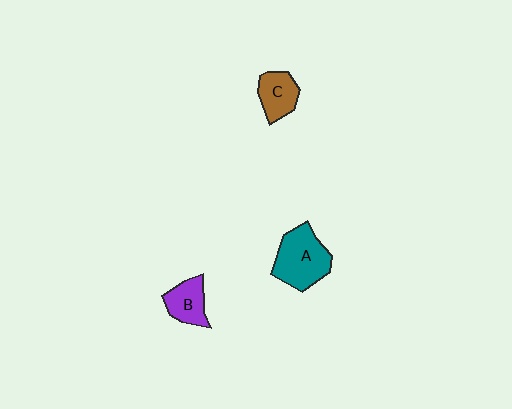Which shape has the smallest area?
Shape B (purple).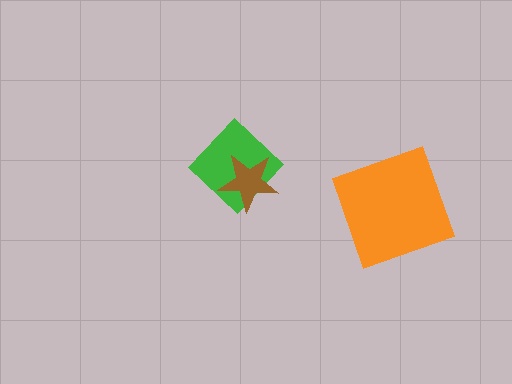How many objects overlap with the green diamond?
1 object overlaps with the green diamond.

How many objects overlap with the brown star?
1 object overlaps with the brown star.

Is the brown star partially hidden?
No, no other shape covers it.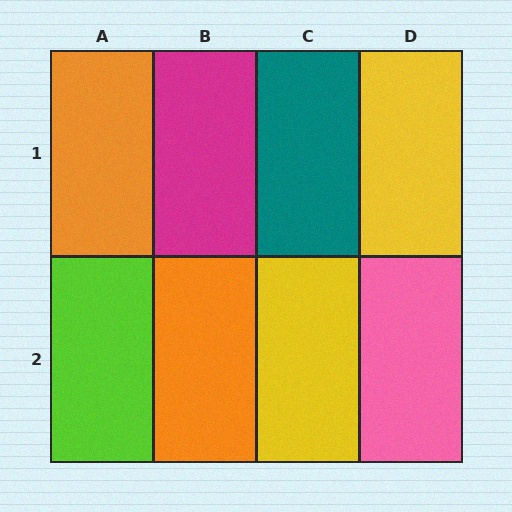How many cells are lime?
1 cell is lime.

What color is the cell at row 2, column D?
Pink.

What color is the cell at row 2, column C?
Yellow.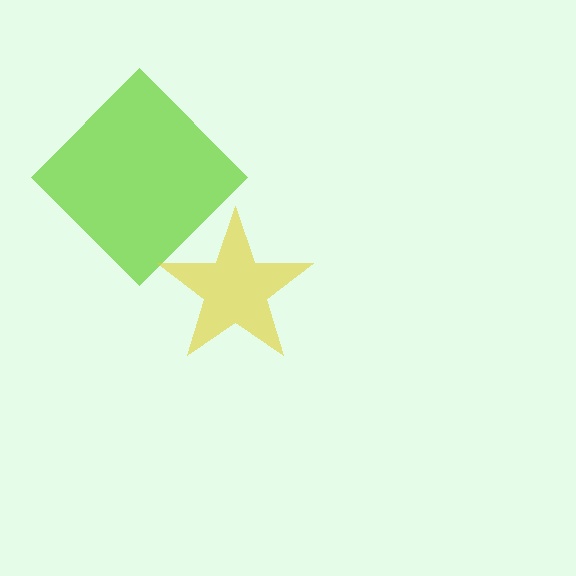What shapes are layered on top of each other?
The layered shapes are: a lime diamond, a yellow star.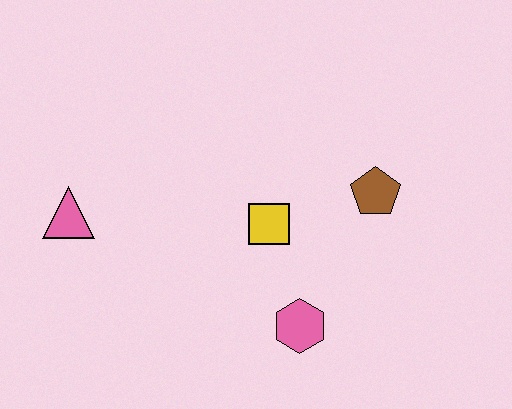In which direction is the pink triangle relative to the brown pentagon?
The pink triangle is to the left of the brown pentagon.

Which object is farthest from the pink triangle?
The brown pentagon is farthest from the pink triangle.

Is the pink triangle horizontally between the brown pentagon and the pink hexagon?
No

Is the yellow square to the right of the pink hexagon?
No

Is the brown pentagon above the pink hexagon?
Yes